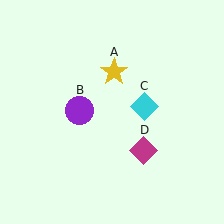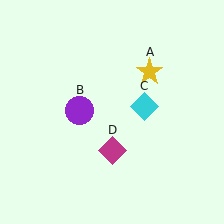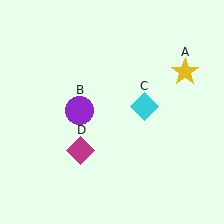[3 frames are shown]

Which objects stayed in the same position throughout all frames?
Purple circle (object B) and cyan diamond (object C) remained stationary.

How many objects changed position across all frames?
2 objects changed position: yellow star (object A), magenta diamond (object D).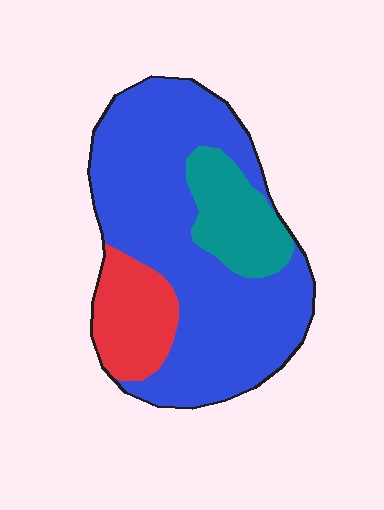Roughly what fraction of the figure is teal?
Teal covers 16% of the figure.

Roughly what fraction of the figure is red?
Red takes up about one sixth (1/6) of the figure.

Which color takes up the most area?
Blue, at roughly 70%.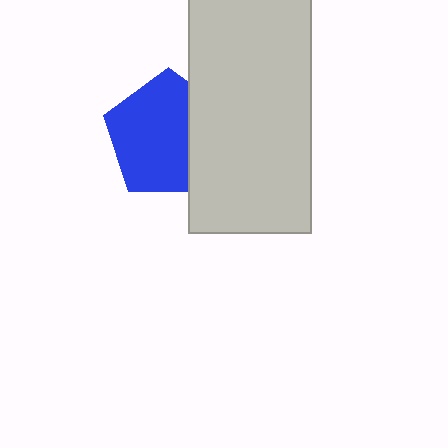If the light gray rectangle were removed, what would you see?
You would see the complete blue pentagon.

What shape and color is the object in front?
The object in front is a light gray rectangle.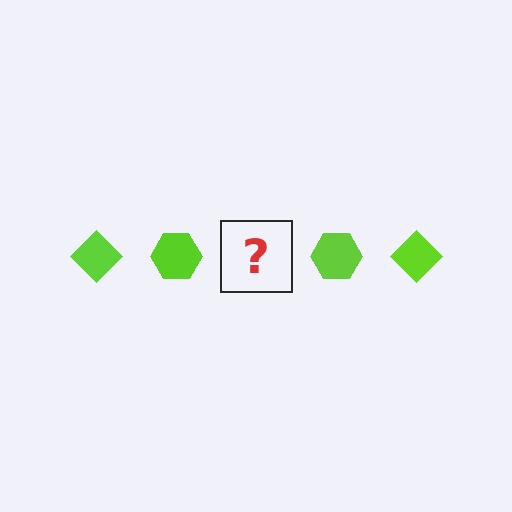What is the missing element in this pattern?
The missing element is a lime diamond.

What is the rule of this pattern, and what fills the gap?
The rule is that the pattern cycles through diamond, hexagon shapes in lime. The gap should be filled with a lime diamond.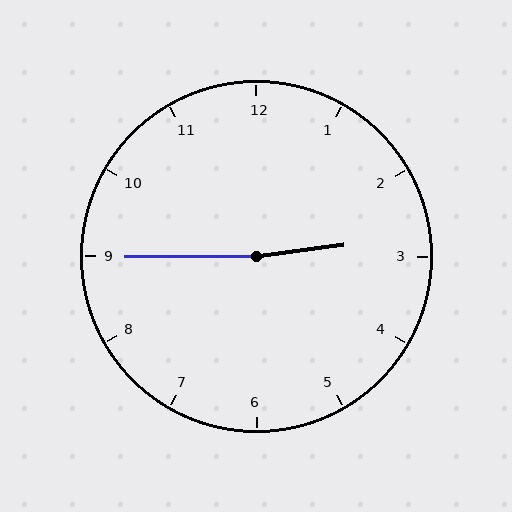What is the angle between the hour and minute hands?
Approximately 172 degrees.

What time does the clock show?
2:45.